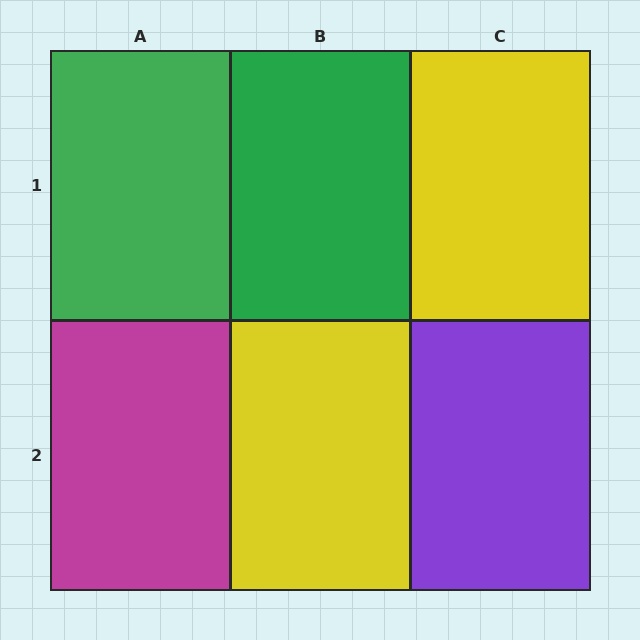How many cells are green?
2 cells are green.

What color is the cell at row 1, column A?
Green.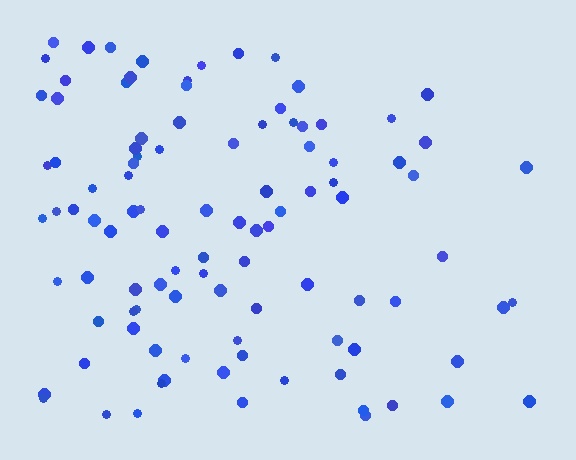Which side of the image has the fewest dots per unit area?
The right.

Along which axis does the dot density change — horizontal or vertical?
Horizontal.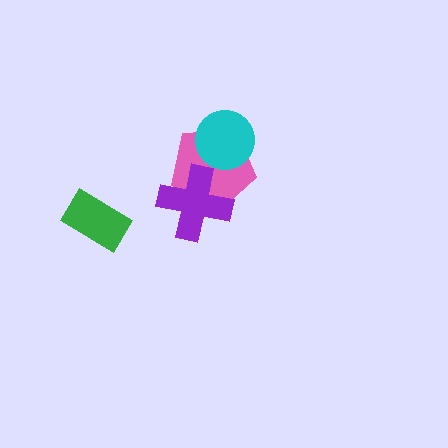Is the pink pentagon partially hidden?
Yes, it is partially covered by another shape.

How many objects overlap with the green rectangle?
0 objects overlap with the green rectangle.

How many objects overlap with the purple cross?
1 object overlaps with the purple cross.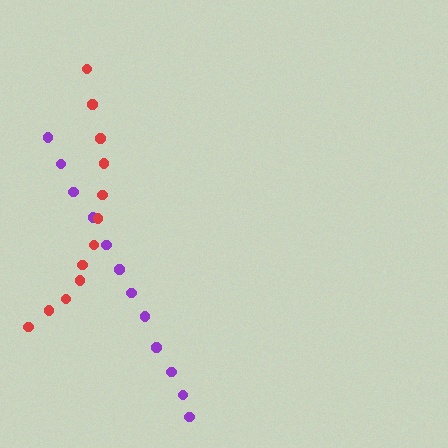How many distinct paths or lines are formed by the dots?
There are 2 distinct paths.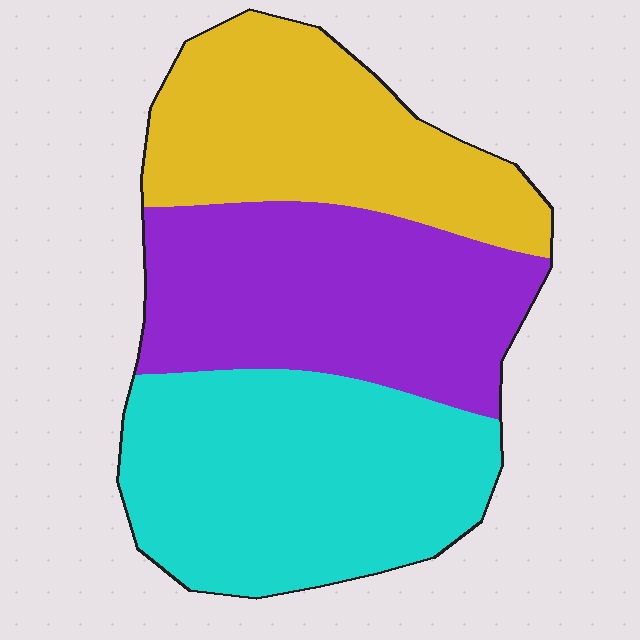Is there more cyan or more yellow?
Cyan.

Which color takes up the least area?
Yellow, at roughly 30%.